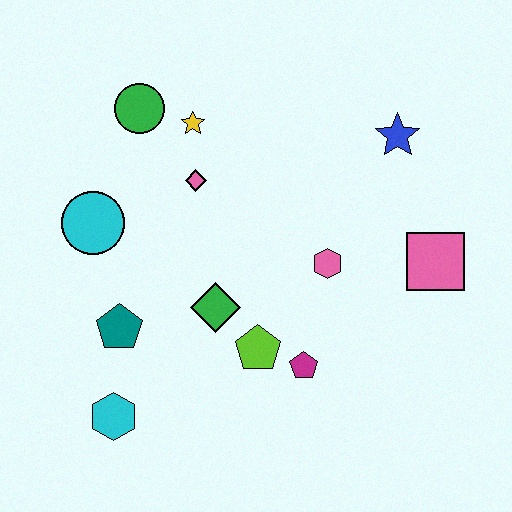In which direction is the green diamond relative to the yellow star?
The green diamond is below the yellow star.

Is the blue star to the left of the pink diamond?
No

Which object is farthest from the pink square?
The cyan hexagon is farthest from the pink square.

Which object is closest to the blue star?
The pink square is closest to the blue star.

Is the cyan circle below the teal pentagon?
No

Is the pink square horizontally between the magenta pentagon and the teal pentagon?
No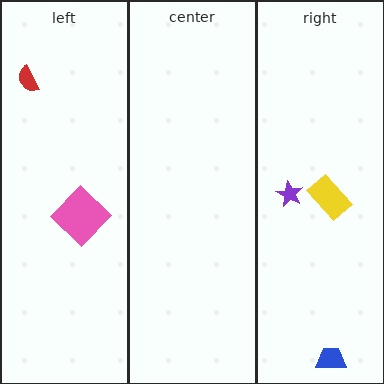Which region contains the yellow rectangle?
The right region.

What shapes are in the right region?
The yellow rectangle, the blue trapezoid, the purple star.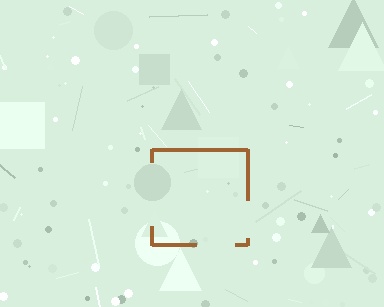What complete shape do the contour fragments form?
The contour fragments form a square.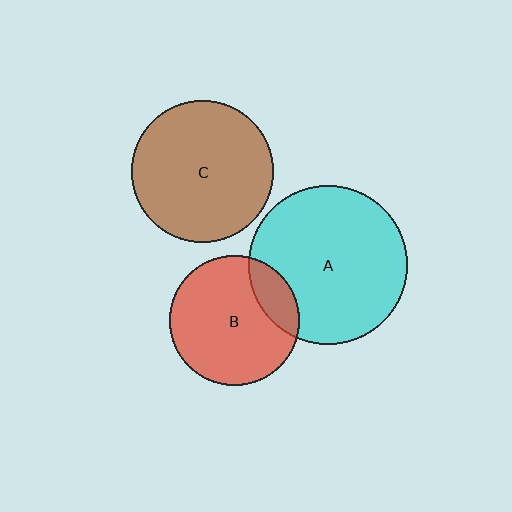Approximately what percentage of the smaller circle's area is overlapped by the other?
Approximately 20%.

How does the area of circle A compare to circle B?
Approximately 1.5 times.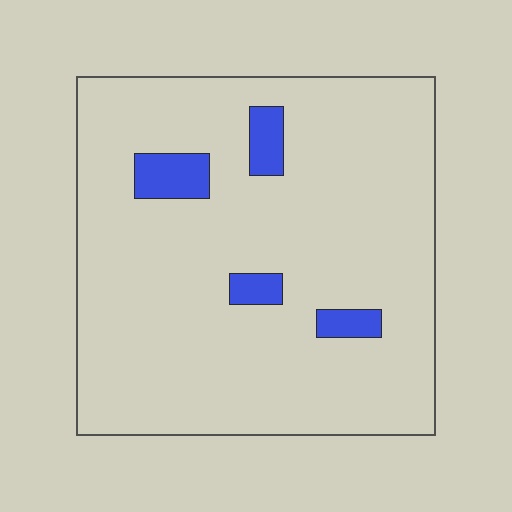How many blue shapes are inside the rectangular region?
4.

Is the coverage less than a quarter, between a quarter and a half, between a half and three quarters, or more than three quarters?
Less than a quarter.